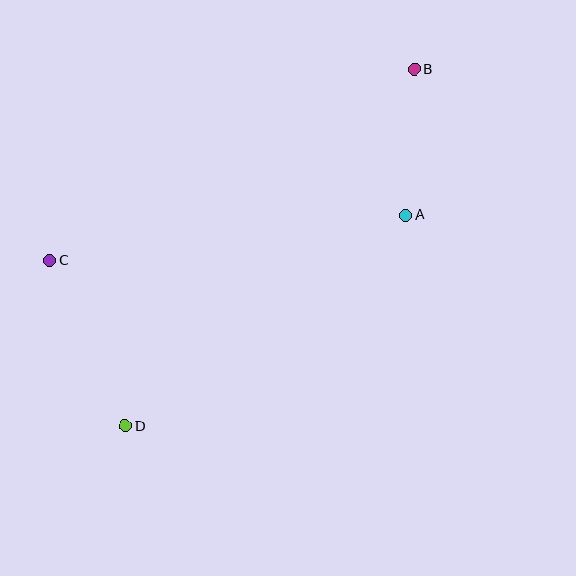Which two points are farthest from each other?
Points B and D are farthest from each other.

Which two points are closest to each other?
Points A and B are closest to each other.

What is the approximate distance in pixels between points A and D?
The distance between A and D is approximately 351 pixels.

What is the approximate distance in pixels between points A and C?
The distance between A and C is approximately 359 pixels.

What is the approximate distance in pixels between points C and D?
The distance between C and D is approximately 182 pixels.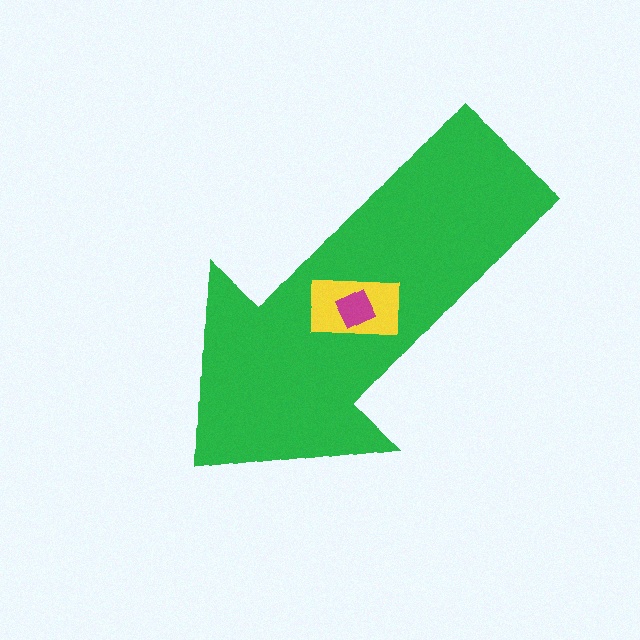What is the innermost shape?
The magenta diamond.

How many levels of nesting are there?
3.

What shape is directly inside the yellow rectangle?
The magenta diamond.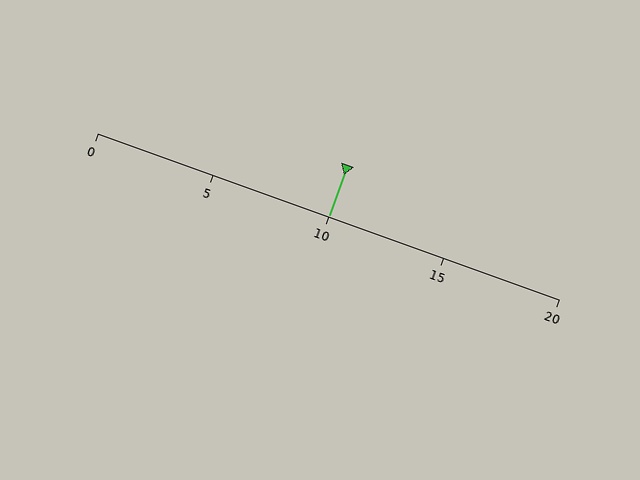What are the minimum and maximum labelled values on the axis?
The axis runs from 0 to 20.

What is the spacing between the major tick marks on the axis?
The major ticks are spaced 5 apart.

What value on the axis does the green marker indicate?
The marker indicates approximately 10.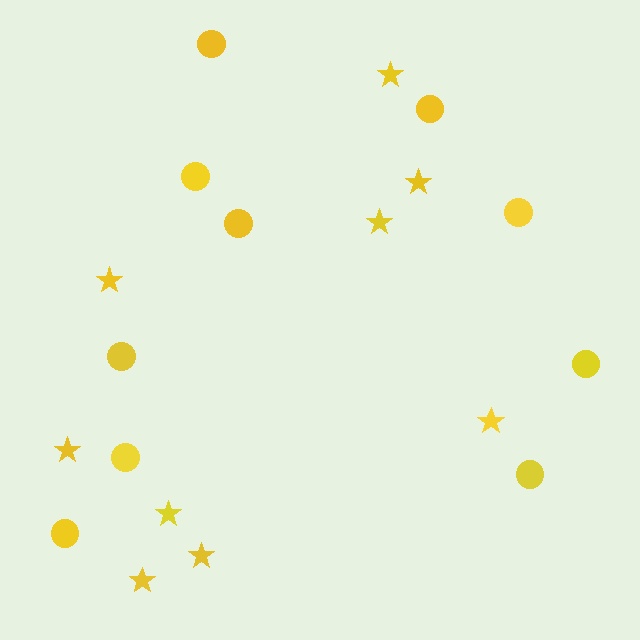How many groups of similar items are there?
There are 2 groups: one group of circles (10) and one group of stars (9).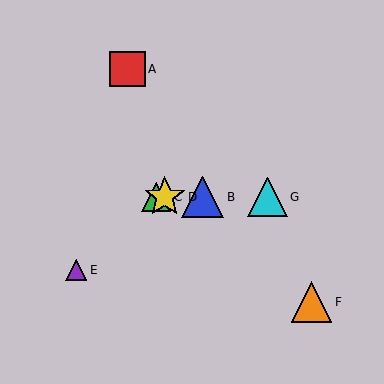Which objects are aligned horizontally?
Objects B, C, D, G are aligned horizontally.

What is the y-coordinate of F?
Object F is at y≈302.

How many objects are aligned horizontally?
4 objects (B, C, D, G) are aligned horizontally.